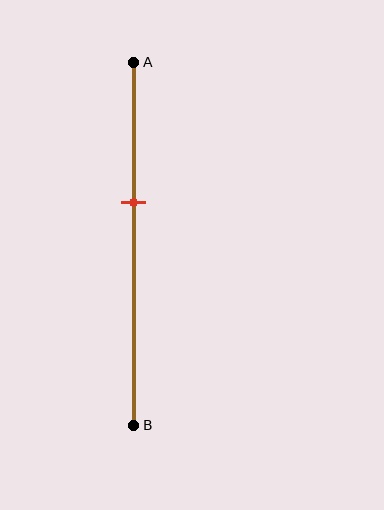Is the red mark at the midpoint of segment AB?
No, the mark is at about 40% from A, not at the 50% midpoint.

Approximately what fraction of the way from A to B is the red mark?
The red mark is approximately 40% of the way from A to B.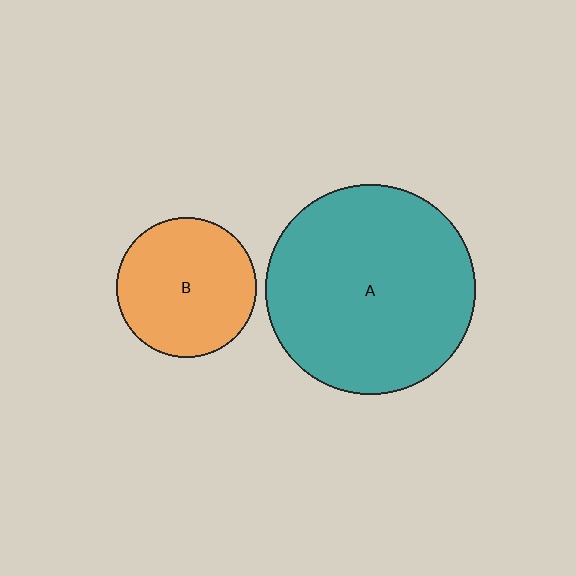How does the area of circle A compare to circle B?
Approximately 2.2 times.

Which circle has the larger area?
Circle A (teal).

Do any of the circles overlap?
No, none of the circles overlap.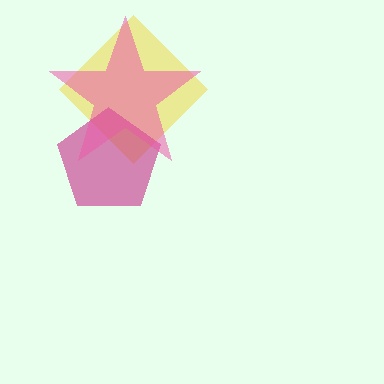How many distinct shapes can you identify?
There are 3 distinct shapes: a yellow diamond, a magenta pentagon, a pink star.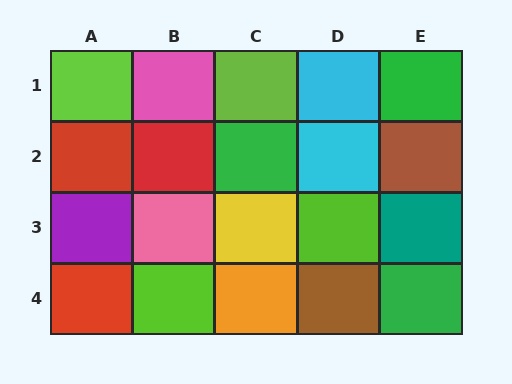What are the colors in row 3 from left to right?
Purple, pink, yellow, lime, teal.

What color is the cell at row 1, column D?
Cyan.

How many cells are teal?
1 cell is teal.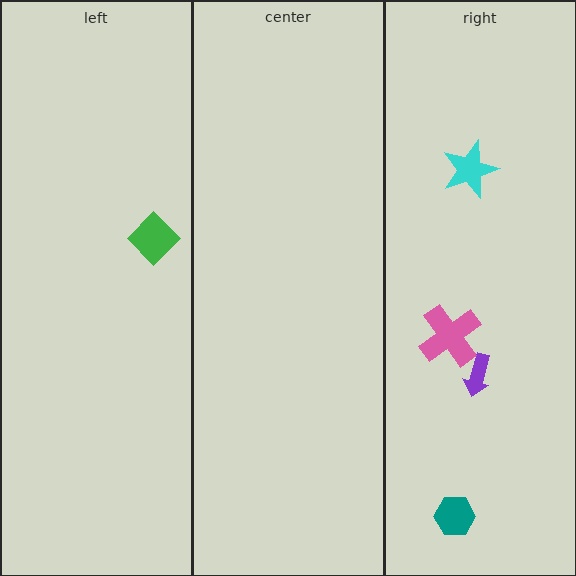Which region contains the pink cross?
The right region.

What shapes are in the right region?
The cyan star, the purple arrow, the pink cross, the teal hexagon.